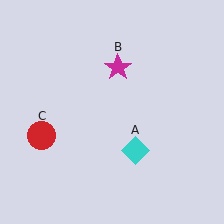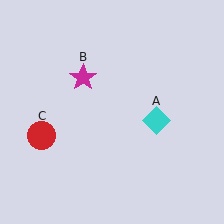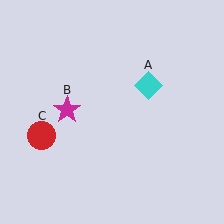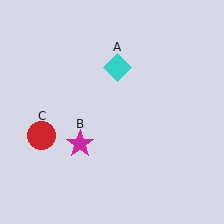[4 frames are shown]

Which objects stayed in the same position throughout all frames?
Red circle (object C) remained stationary.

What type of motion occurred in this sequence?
The cyan diamond (object A), magenta star (object B) rotated counterclockwise around the center of the scene.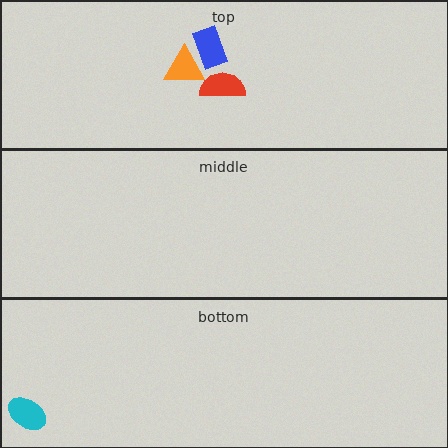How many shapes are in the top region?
3.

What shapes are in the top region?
The red semicircle, the orange triangle, the blue rectangle.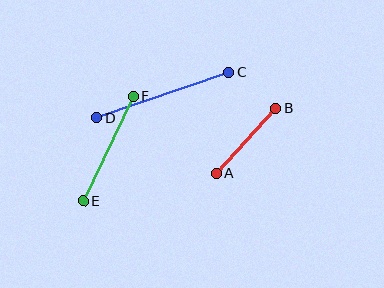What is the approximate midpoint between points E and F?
The midpoint is at approximately (108, 148) pixels.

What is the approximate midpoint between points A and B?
The midpoint is at approximately (246, 141) pixels.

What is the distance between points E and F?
The distance is approximately 116 pixels.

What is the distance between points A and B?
The distance is approximately 88 pixels.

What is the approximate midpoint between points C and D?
The midpoint is at approximately (163, 95) pixels.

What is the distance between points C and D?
The distance is approximately 140 pixels.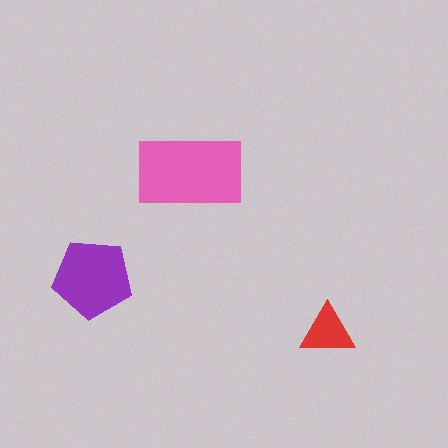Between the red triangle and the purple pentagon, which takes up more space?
The purple pentagon.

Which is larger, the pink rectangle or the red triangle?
The pink rectangle.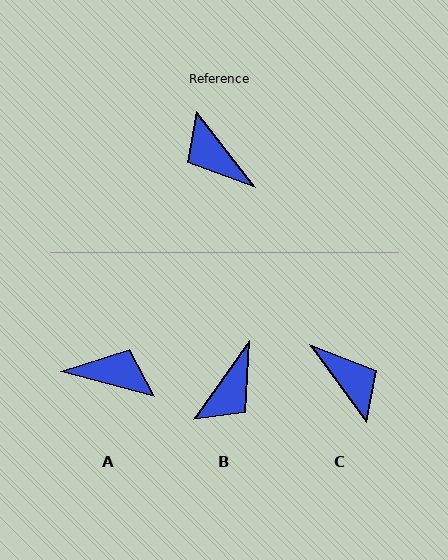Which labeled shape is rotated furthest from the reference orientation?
C, about 179 degrees away.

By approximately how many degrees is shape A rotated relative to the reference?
Approximately 142 degrees clockwise.